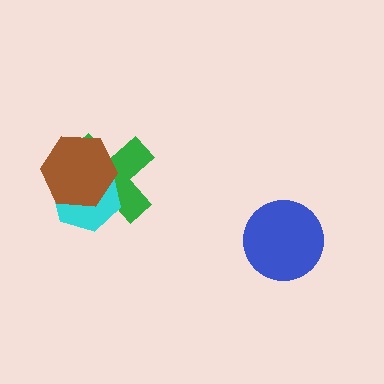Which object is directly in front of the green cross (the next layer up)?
The cyan hexagon is directly in front of the green cross.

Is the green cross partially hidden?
Yes, it is partially covered by another shape.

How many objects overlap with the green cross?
2 objects overlap with the green cross.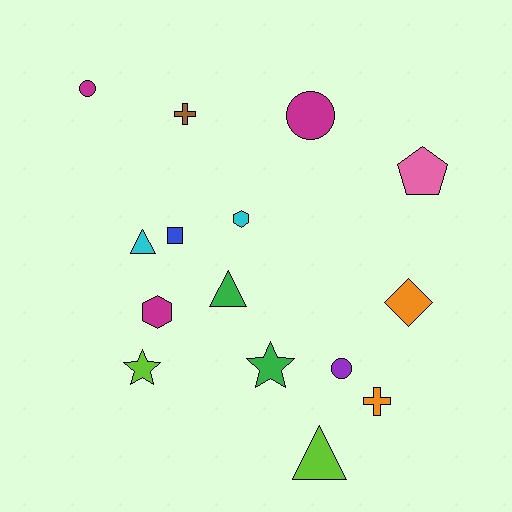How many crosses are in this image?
There are 2 crosses.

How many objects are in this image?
There are 15 objects.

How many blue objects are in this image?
There is 1 blue object.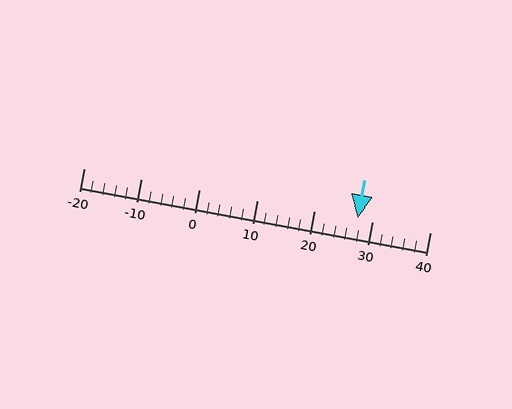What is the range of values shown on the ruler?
The ruler shows values from -20 to 40.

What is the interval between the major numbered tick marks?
The major tick marks are spaced 10 units apart.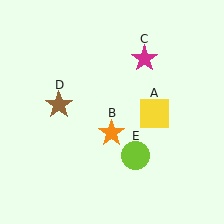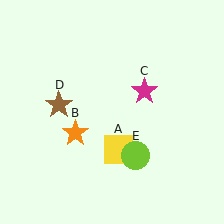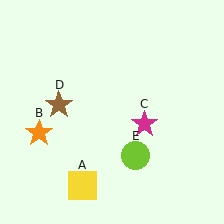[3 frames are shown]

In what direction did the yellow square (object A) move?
The yellow square (object A) moved down and to the left.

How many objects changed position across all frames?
3 objects changed position: yellow square (object A), orange star (object B), magenta star (object C).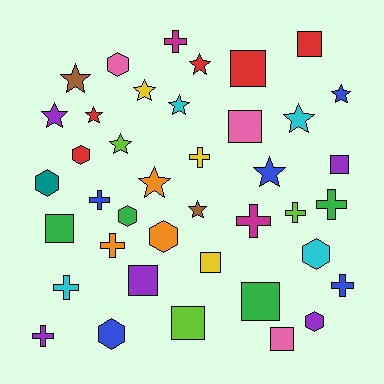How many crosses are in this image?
There are 10 crosses.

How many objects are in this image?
There are 40 objects.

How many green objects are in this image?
There are 4 green objects.